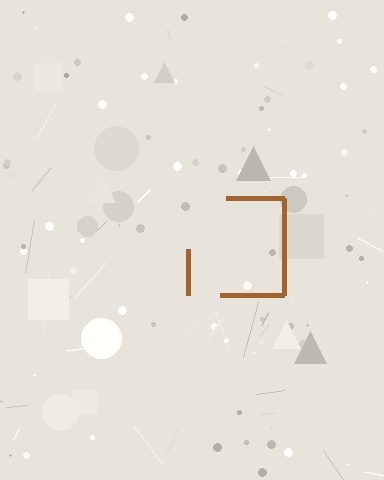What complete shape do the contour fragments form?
The contour fragments form a square.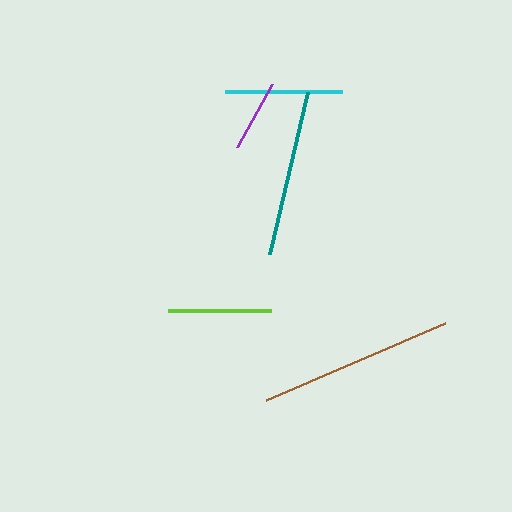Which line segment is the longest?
The brown line is the longest at approximately 195 pixels.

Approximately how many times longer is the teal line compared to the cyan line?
The teal line is approximately 1.4 times the length of the cyan line.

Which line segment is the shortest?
The purple line is the shortest at approximately 72 pixels.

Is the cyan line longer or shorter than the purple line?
The cyan line is longer than the purple line.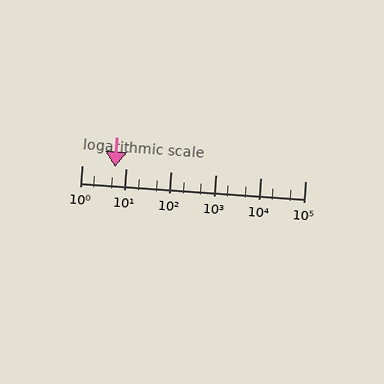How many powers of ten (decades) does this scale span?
The scale spans 5 decades, from 1 to 100000.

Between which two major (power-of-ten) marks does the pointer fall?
The pointer is between 1 and 10.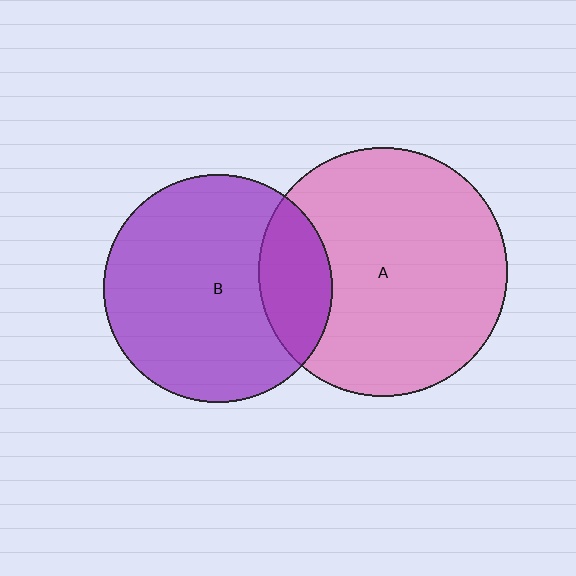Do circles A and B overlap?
Yes.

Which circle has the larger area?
Circle A (pink).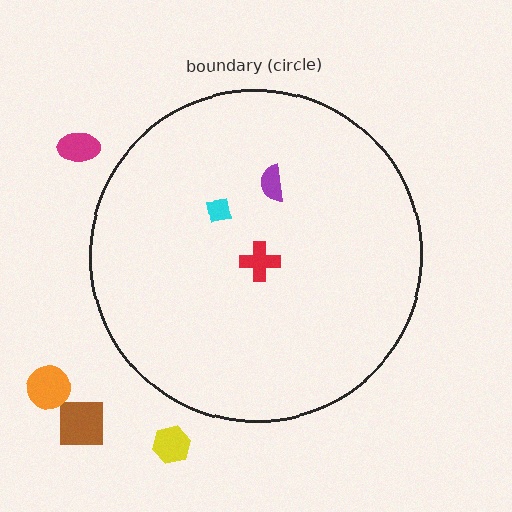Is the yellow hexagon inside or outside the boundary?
Outside.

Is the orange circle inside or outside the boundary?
Outside.